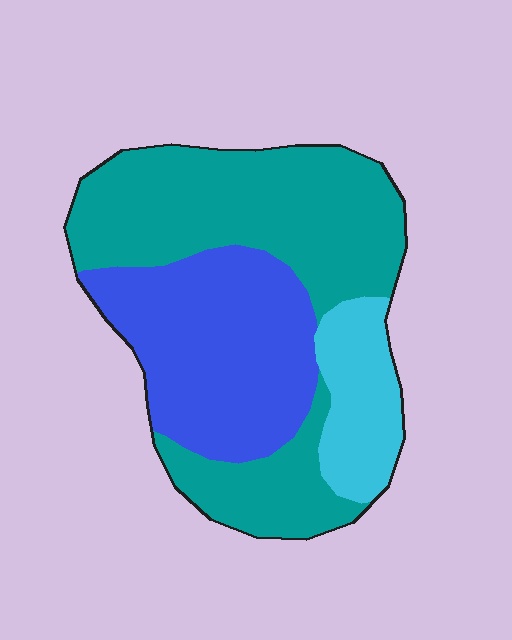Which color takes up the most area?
Teal, at roughly 50%.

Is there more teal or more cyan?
Teal.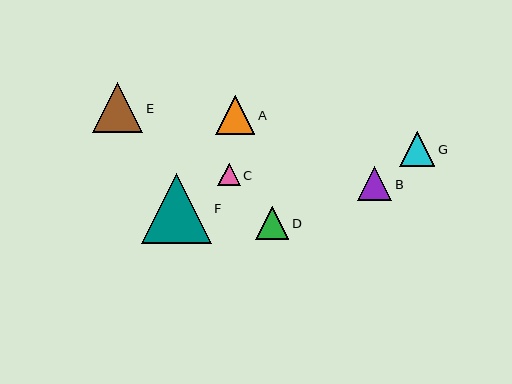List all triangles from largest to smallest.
From largest to smallest: F, E, A, G, B, D, C.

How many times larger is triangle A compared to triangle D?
Triangle A is approximately 1.2 times the size of triangle D.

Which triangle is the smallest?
Triangle C is the smallest with a size of approximately 22 pixels.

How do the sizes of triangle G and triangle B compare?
Triangle G and triangle B are approximately the same size.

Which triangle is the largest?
Triangle F is the largest with a size of approximately 70 pixels.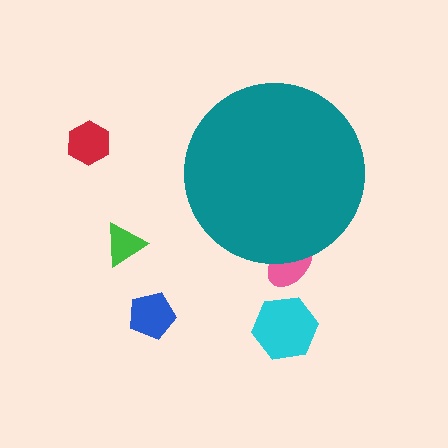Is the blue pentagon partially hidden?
No, the blue pentagon is fully visible.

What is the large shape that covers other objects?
A teal circle.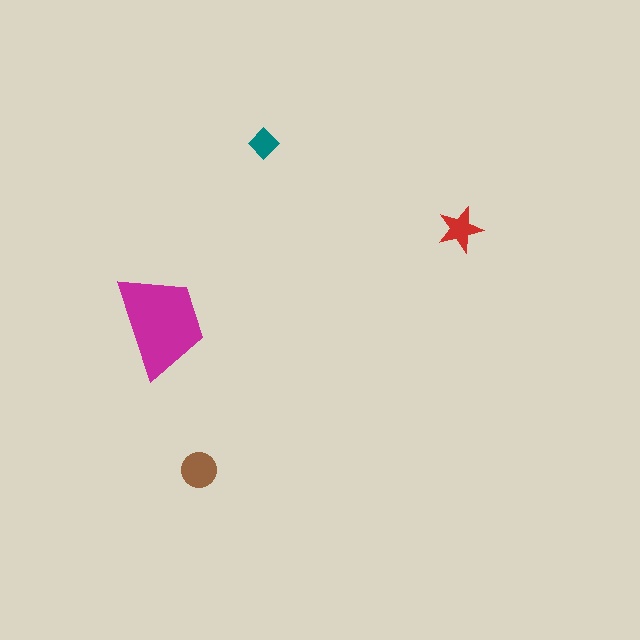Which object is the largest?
The magenta trapezoid.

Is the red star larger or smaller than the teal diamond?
Larger.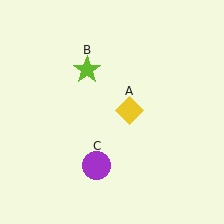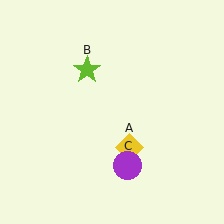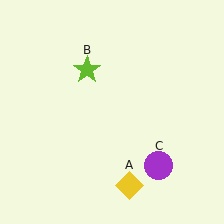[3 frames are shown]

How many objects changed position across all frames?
2 objects changed position: yellow diamond (object A), purple circle (object C).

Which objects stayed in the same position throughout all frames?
Lime star (object B) remained stationary.